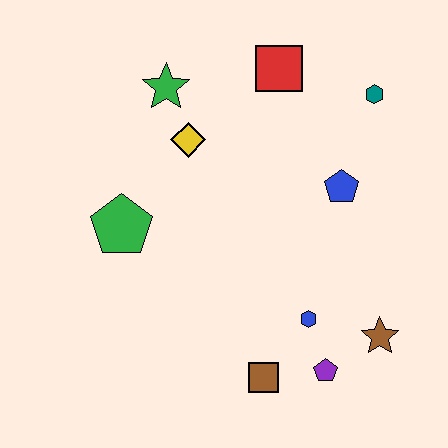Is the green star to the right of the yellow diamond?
No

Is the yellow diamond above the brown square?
Yes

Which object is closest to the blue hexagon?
The purple pentagon is closest to the blue hexagon.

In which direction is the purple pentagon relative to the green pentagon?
The purple pentagon is to the right of the green pentagon.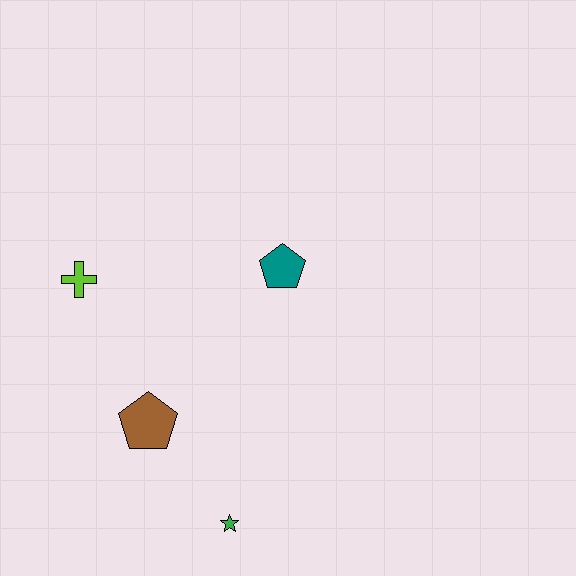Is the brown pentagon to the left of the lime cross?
No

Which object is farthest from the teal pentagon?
The green star is farthest from the teal pentagon.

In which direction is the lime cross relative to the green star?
The lime cross is above the green star.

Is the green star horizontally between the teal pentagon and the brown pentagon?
Yes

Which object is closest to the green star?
The brown pentagon is closest to the green star.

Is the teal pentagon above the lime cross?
Yes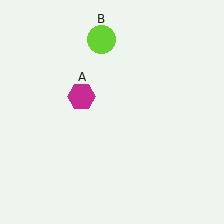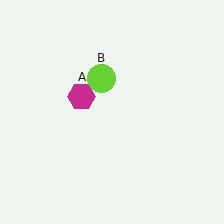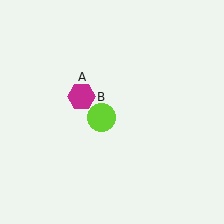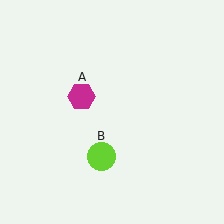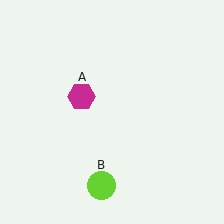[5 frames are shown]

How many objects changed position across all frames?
1 object changed position: lime circle (object B).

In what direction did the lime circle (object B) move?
The lime circle (object B) moved down.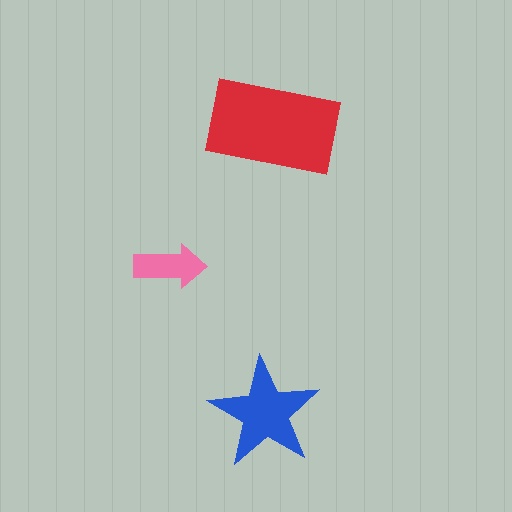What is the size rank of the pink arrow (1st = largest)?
3rd.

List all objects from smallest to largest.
The pink arrow, the blue star, the red rectangle.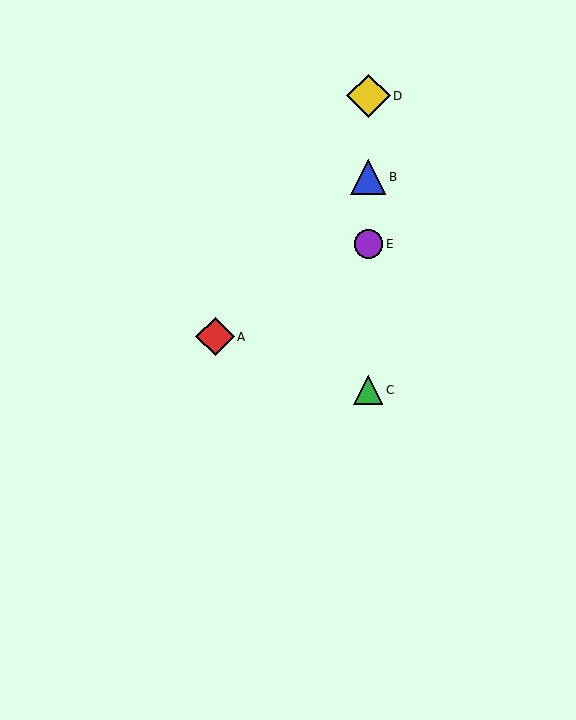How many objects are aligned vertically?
4 objects (B, C, D, E) are aligned vertically.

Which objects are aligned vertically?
Objects B, C, D, E are aligned vertically.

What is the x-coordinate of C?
Object C is at x≈368.